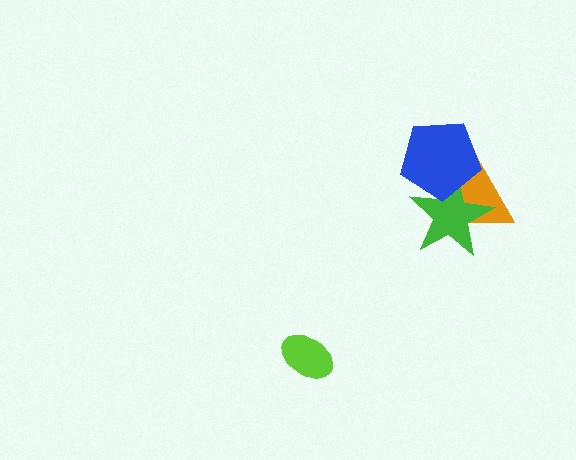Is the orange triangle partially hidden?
Yes, it is partially covered by another shape.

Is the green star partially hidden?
Yes, it is partially covered by another shape.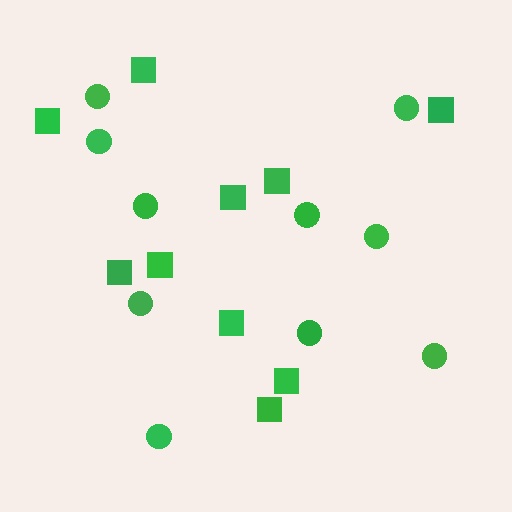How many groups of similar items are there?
There are 2 groups: one group of circles (10) and one group of squares (10).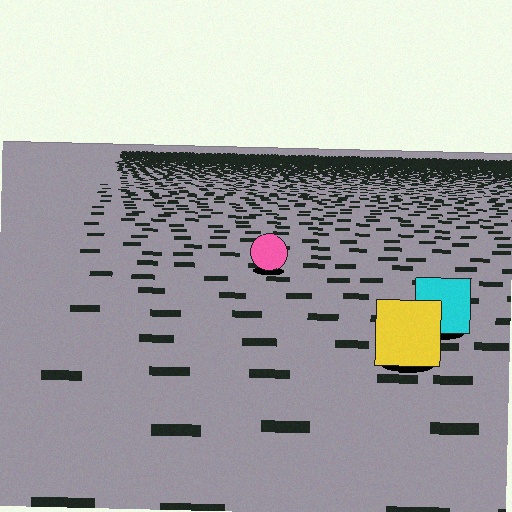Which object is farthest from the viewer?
The pink circle is farthest from the viewer. It appears smaller and the ground texture around it is denser.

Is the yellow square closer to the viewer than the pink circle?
Yes. The yellow square is closer — you can tell from the texture gradient: the ground texture is coarser near it.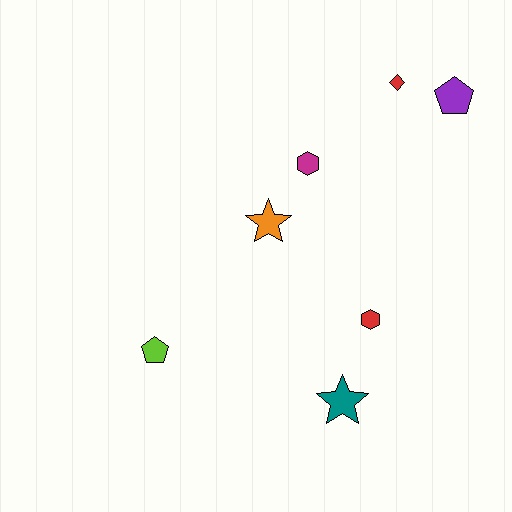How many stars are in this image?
There are 2 stars.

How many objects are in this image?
There are 7 objects.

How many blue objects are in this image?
There are no blue objects.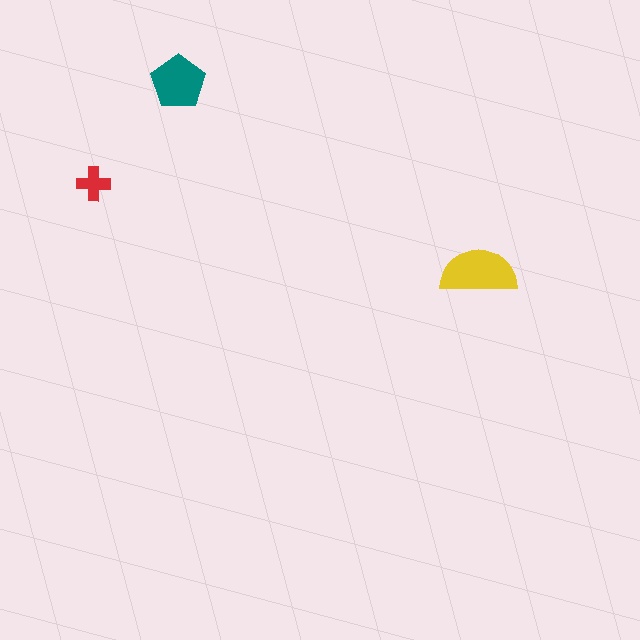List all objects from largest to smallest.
The yellow semicircle, the teal pentagon, the red cross.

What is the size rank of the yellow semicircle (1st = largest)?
1st.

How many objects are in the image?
There are 3 objects in the image.